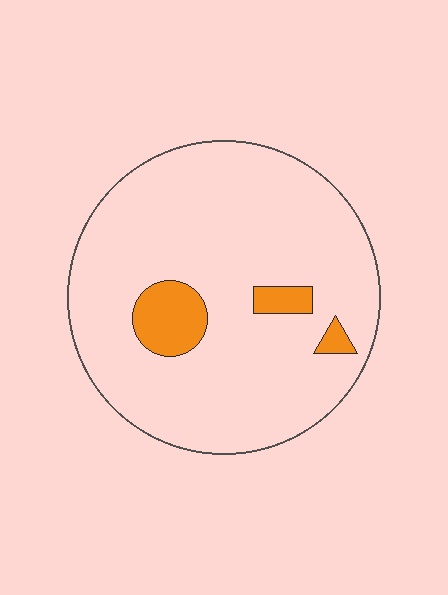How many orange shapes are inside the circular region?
3.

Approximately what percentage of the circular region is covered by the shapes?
Approximately 10%.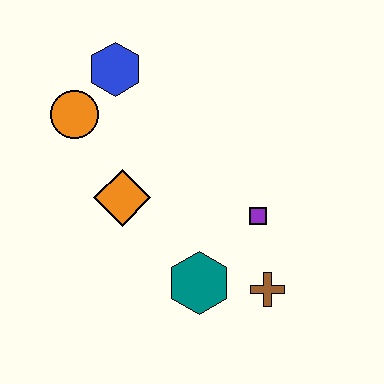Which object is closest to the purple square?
The brown cross is closest to the purple square.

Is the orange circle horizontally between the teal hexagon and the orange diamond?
No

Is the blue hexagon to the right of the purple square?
No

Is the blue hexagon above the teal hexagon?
Yes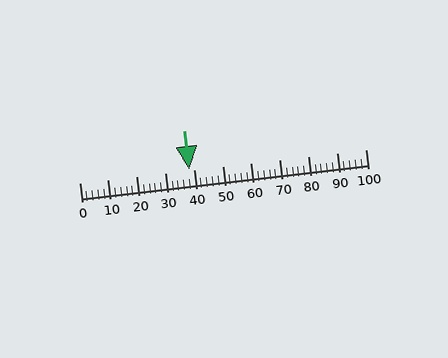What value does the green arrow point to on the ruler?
The green arrow points to approximately 38.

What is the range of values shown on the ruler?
The ruler shows values from 0 to 100.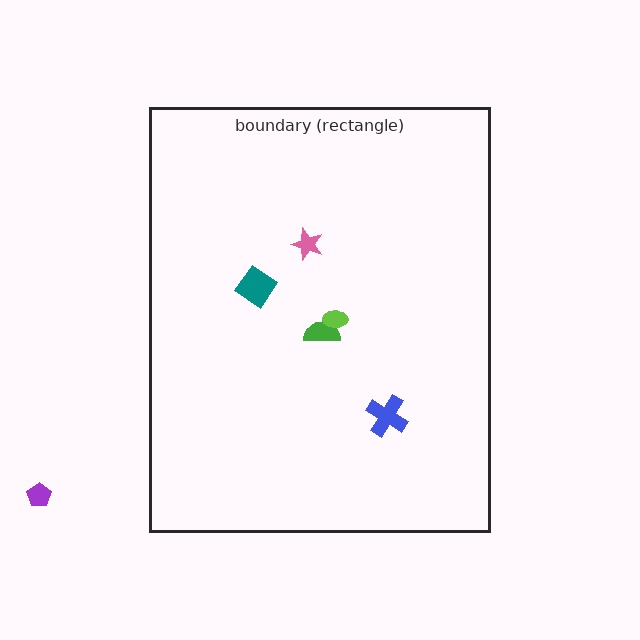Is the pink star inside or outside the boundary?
Inside.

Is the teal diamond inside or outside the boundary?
Inside.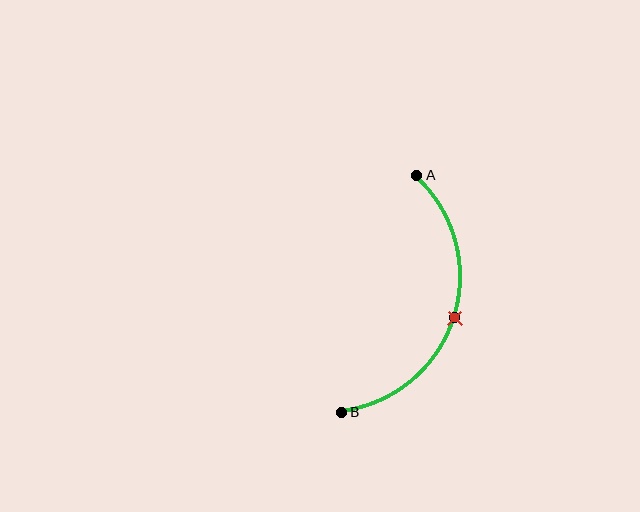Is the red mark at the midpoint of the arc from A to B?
Yes. The red mark lies on the arc at equal arc-length from both A and B — it is the arc midpoint.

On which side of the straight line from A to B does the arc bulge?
The arc bulges to the right of the straight line connecting A and B.